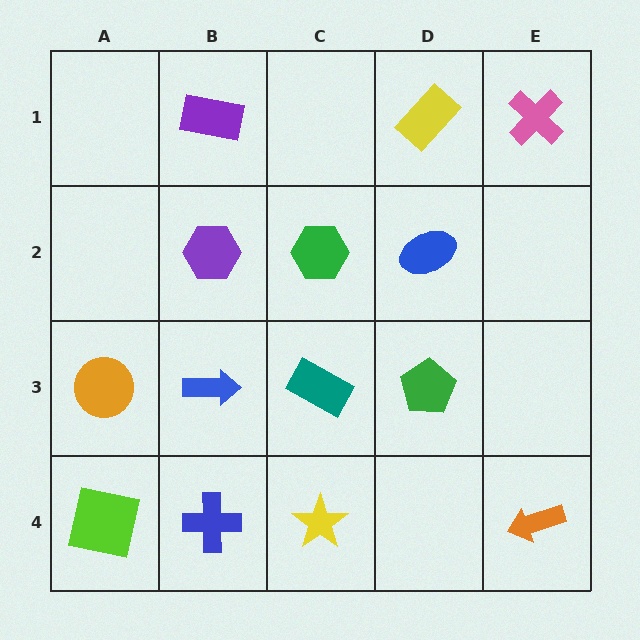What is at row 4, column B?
A blue cross.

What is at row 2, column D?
A blue ellipse.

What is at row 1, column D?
A yellow rectangle.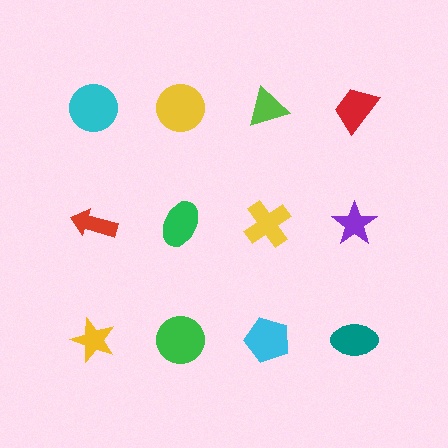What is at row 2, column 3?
A yellow cross.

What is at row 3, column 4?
A teal ellipse.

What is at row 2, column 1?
A red arrow.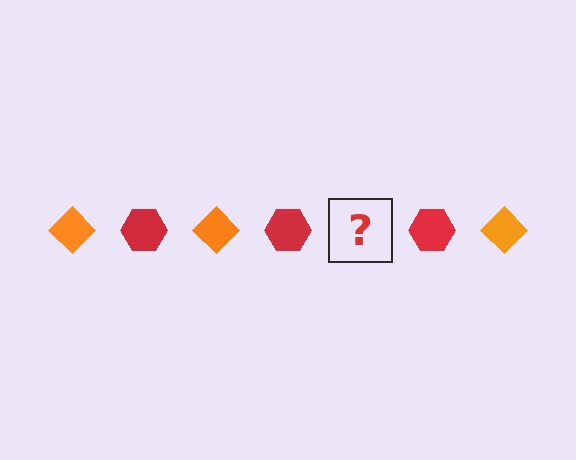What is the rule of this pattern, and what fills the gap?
The rule is that the pattern alternates between orange diamond and red hexagon. The gap should be filled with an orange diamond.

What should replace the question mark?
The question mark should be replaced with an orange diamond.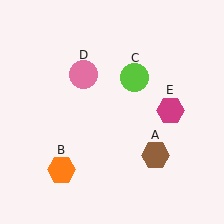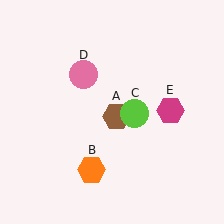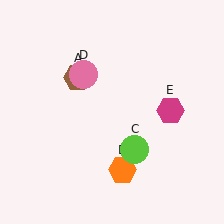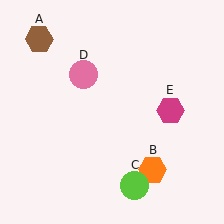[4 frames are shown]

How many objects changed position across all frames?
3 objects changed position: brown hexagon (object A), orange hexagon (object B), lime circle (object C).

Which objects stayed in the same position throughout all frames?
Pink circle (object D) and magenta hexagon (object E) remained stationary.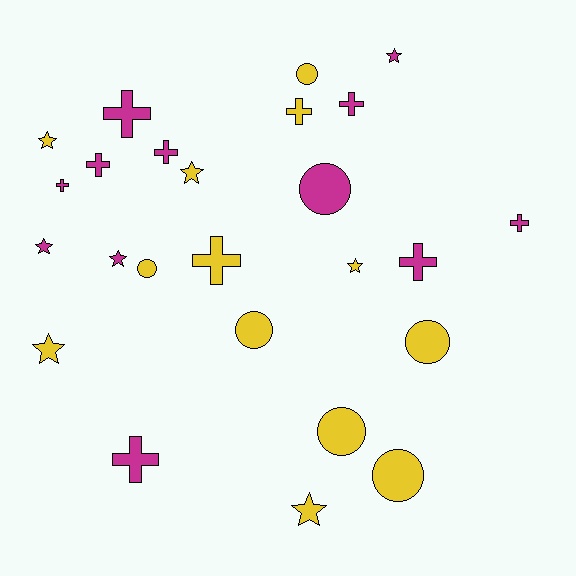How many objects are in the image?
There are 25 objects.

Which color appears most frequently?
Yellow, with 13 objects.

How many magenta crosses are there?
There are 8 magenta crosses.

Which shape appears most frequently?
Cross, with 10 objects.